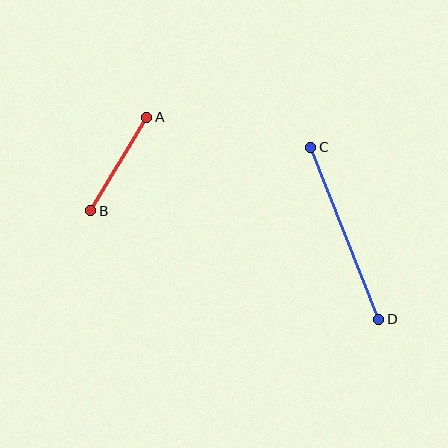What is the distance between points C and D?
The distance is approximately 185 pixels.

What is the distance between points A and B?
The distance is approximately 109 pixels.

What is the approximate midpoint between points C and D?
The midpoint is at approximately (345, 233) pixels.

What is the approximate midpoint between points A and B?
The midpoint is at approximately (119, 164) pixels.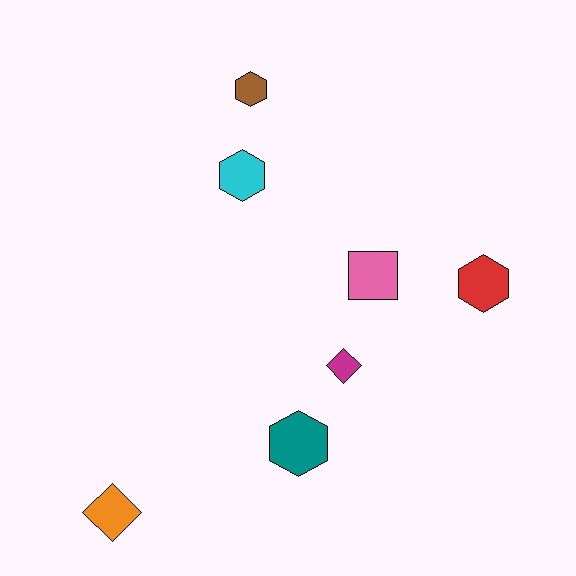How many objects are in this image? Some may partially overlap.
There are 7 objects.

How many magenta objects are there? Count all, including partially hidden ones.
There is 1 magenta object.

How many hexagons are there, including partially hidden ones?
There are 4 hexagons.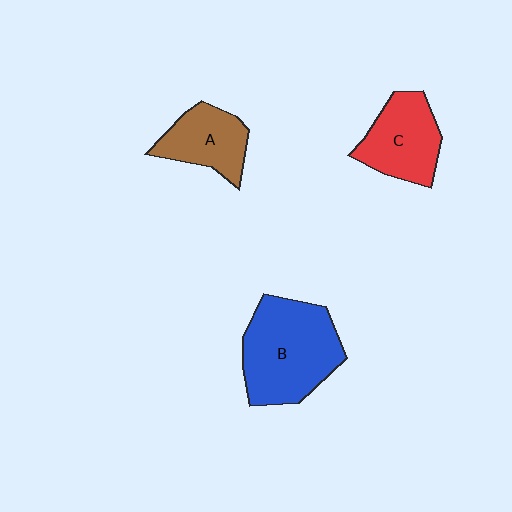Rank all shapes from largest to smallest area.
From largest to smallest: B (blue), C (red), A (brown).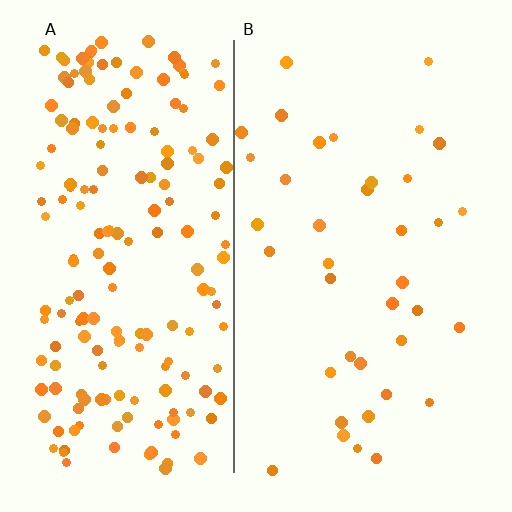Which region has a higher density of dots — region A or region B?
A (the left).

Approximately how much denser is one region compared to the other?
Approximately 4.7× — region A over region B.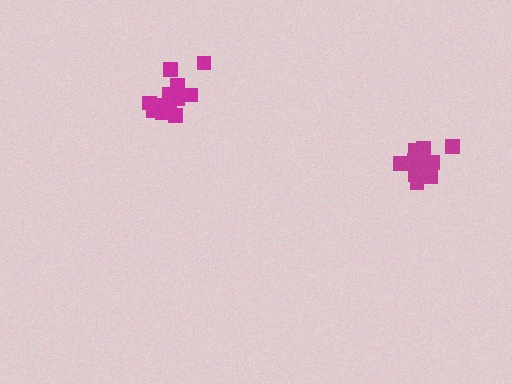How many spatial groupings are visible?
There are 2 spatial groupings.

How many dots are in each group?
Group 1: 14 dots, Group 2: 16 dots (30 total).